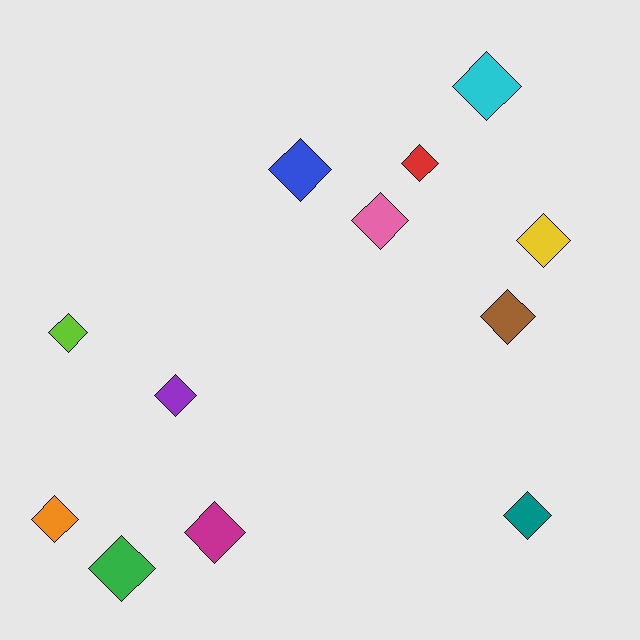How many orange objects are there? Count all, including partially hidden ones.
There is 1 orange object.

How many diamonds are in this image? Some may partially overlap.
There are 12 diamonds.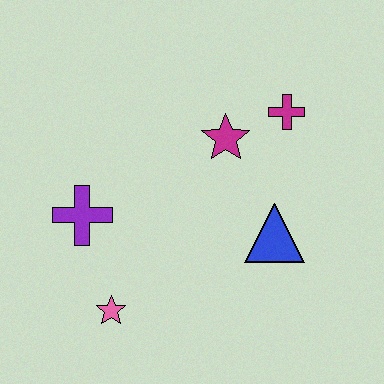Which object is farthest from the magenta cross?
The pink star is farthest from the magenta cross.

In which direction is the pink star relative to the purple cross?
The pink star is below the purple cross.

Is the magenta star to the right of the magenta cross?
No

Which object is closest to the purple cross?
The pink star is closest to the purple cross.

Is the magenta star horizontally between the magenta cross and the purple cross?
Yes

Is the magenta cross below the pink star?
No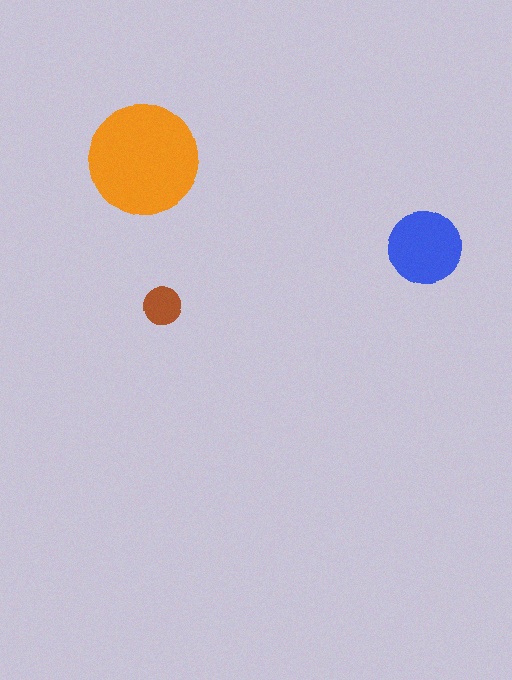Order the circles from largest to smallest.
the orange one, the blue one, the brown one.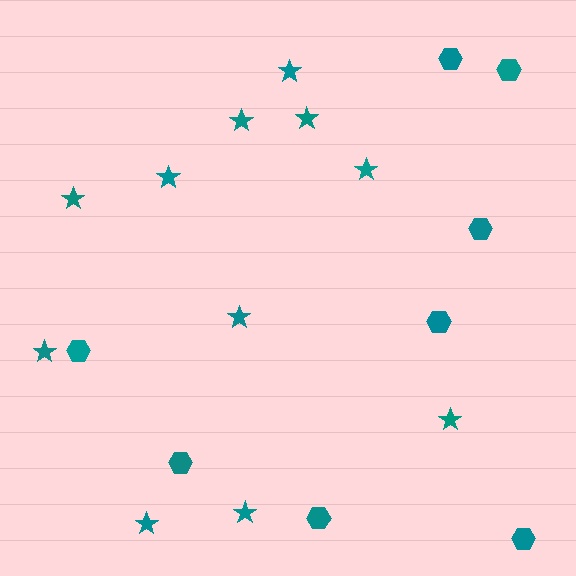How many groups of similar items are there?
There are 2 groups: one group of stars (11) and one group of hexagons (8).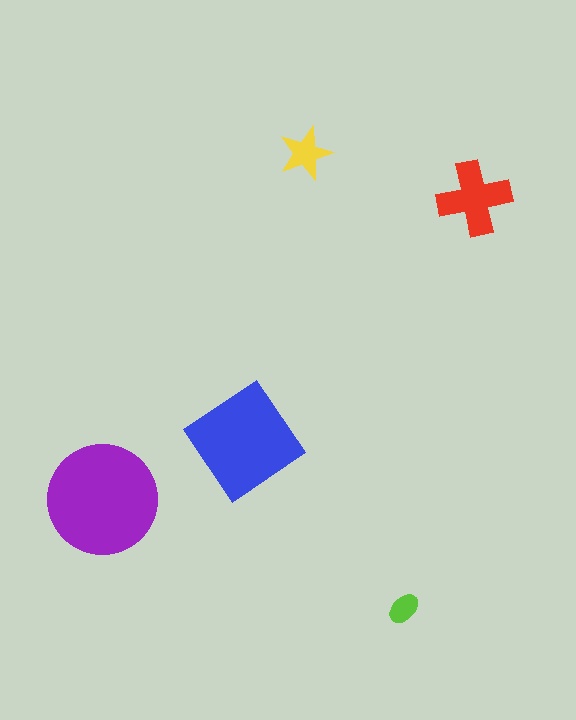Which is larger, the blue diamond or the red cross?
The blue diamond.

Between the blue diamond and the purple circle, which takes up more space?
The purple circle.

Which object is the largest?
The purple circle.